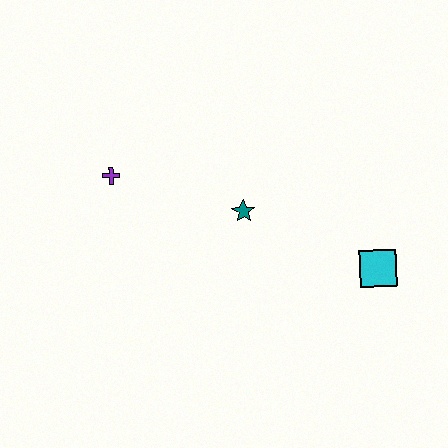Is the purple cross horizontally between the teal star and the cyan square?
No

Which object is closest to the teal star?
The purple cross is closest to the teal star.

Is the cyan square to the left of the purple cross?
No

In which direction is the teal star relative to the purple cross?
The teal star is to the right of the purple cross.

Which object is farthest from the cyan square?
The purple cross is farthest from the cyan square.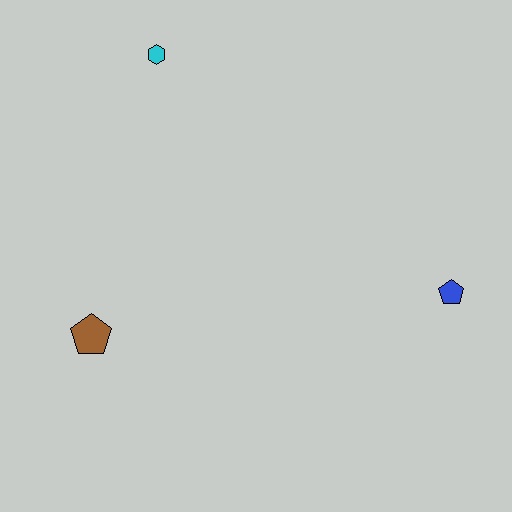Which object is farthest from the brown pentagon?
The blue pentagon is farthest from the brown pentagon.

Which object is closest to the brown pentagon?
The cyan hexagon is closest to the brown pentagon.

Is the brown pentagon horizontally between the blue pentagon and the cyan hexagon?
No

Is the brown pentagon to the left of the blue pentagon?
Yes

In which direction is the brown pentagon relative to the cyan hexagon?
The brown pentagon is below the cyan hexagon.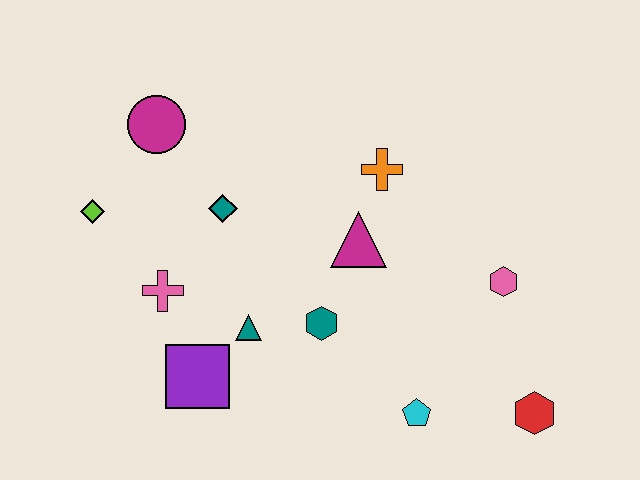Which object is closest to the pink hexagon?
The red hexagon is closest to the pink hexagon.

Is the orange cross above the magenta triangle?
Yes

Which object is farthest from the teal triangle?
The red hexagon is farthest from the teal triangle.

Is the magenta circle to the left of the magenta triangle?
Yes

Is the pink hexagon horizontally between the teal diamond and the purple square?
No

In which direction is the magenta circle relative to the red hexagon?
The magenta circle is to the left of the red hexagon.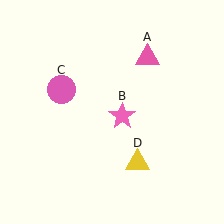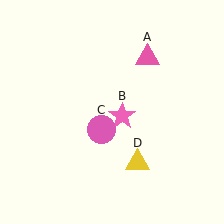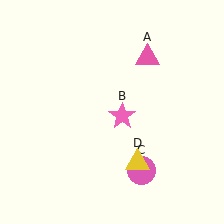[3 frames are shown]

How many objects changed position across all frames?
1 object changed position: pink circle (object C).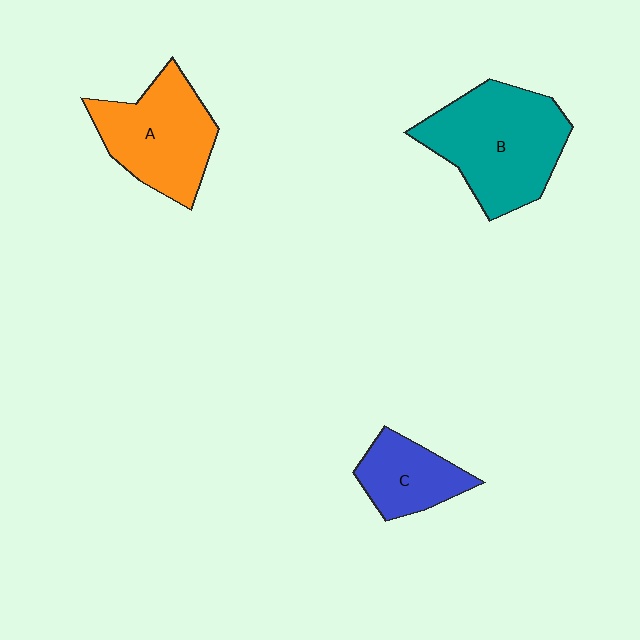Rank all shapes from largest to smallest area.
From largest to smallest: B (teal), A (orange), C (blue).